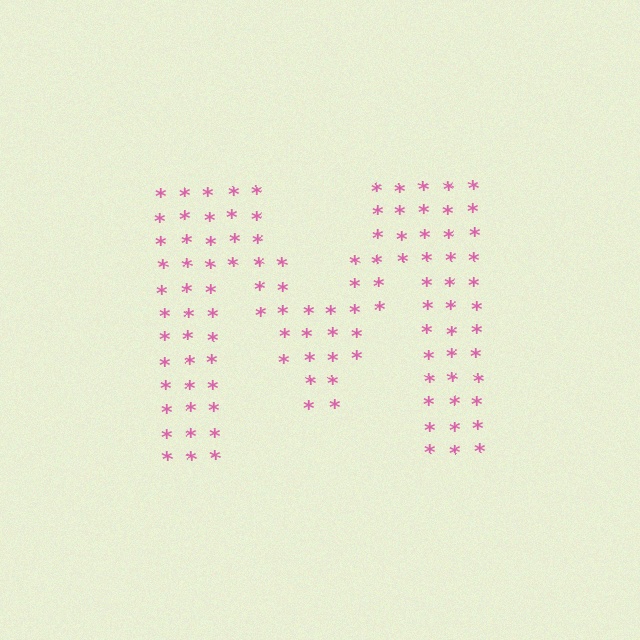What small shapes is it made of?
It is made of small asterisks.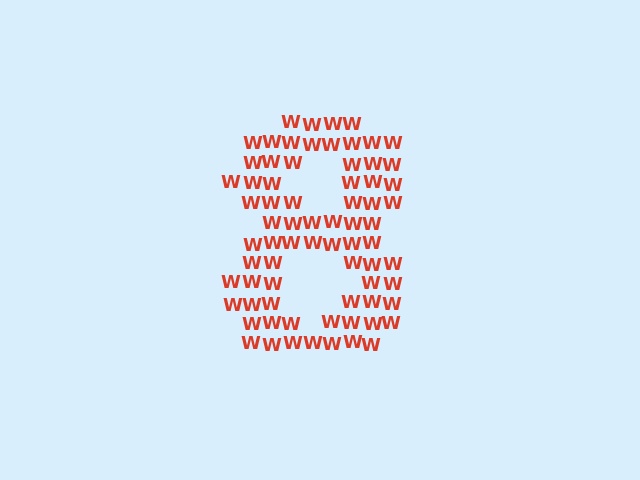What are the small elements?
The small elements are letter W's.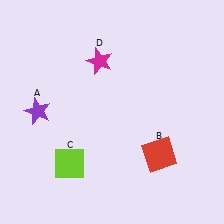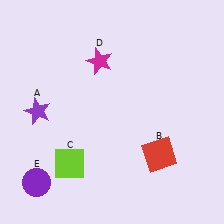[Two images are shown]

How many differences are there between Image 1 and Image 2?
There is 1 difference between the two images.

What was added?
A purple circle (E) was added in Image 2.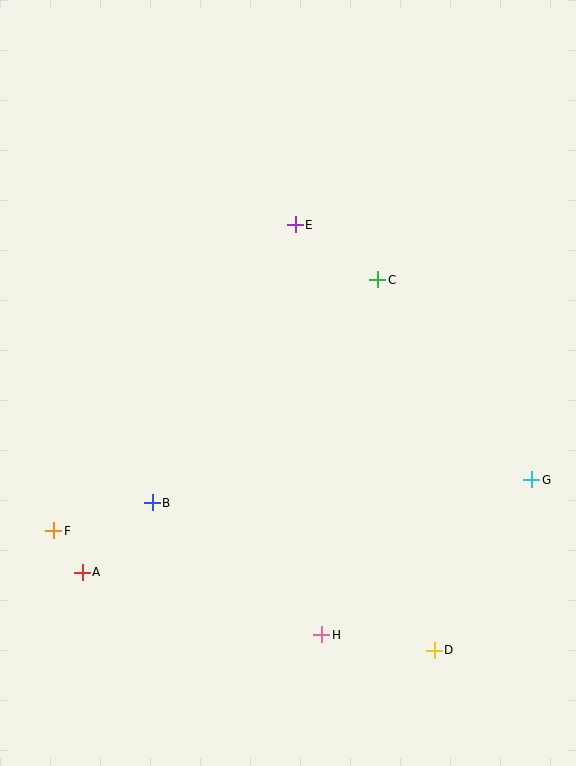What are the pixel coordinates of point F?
Point F is at (54, 531).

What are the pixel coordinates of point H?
Point H is at (322, 635).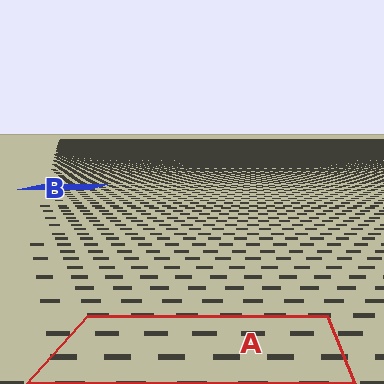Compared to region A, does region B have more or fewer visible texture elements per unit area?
Region B has more texture elements per unit area — they are packed more densely because it is farther away.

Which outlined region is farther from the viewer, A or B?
Region B is farther from the viewer — the texture elements inside it appear smaller and more densely packed.